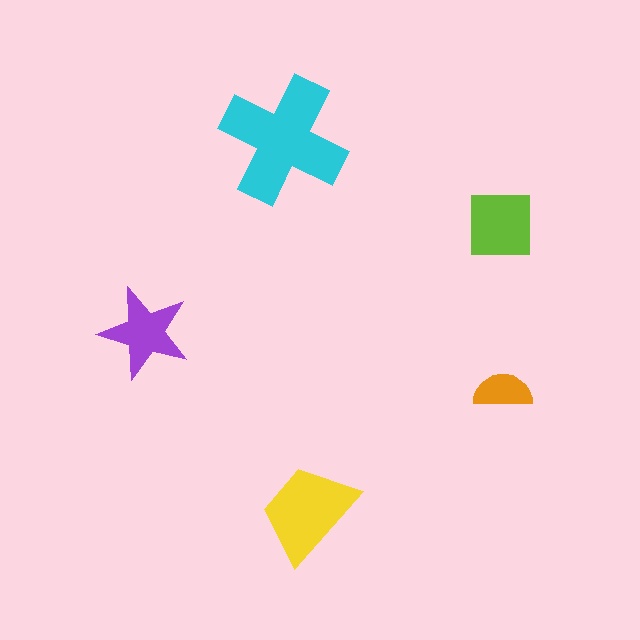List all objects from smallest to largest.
The orange semicircle, the purple star, the lime square, the yellow trapezoid, the cyan cross.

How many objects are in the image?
There are 5 objects in the image.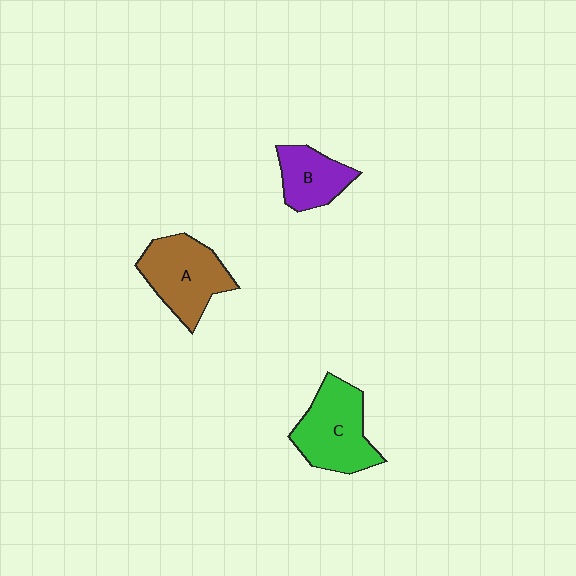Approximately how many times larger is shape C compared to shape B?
Approximately 1.6 times.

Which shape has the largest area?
Shape C (green).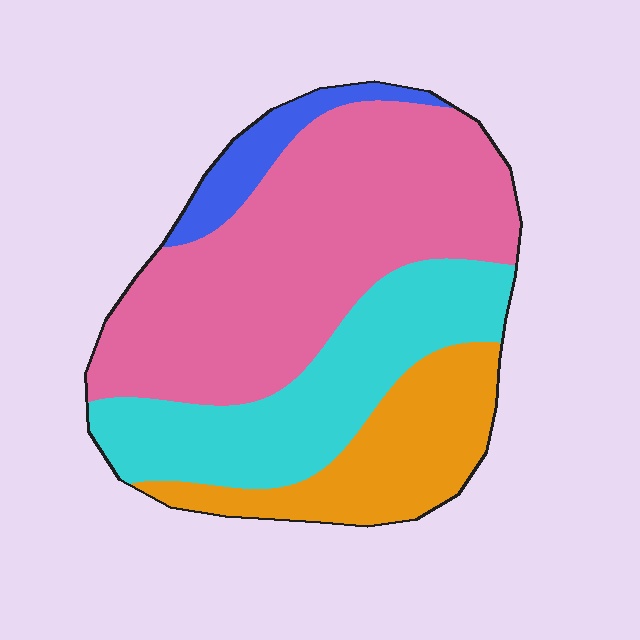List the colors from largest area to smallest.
From largest to smallest: pink, cyan, orange, blue.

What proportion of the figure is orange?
Orange takes up about one sixth (1/6) of the figure.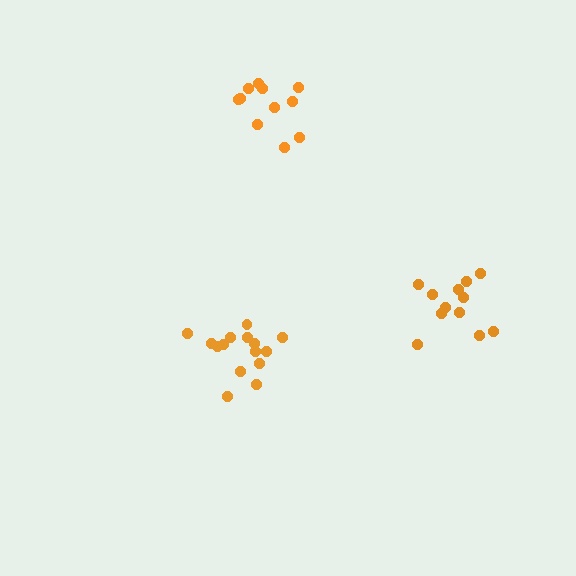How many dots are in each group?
Group 1: 11 dots, Group 2: 12 dots, Group 3: 15 dots (38 total).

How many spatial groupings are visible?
There are 3 spatial groupings.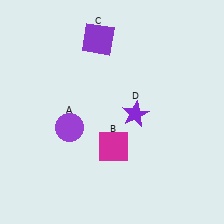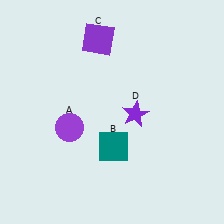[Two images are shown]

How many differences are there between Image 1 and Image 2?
There is 1 difference between the two images.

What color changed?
The square (B) changed from magenta in Image 1 to teal in Image 2.